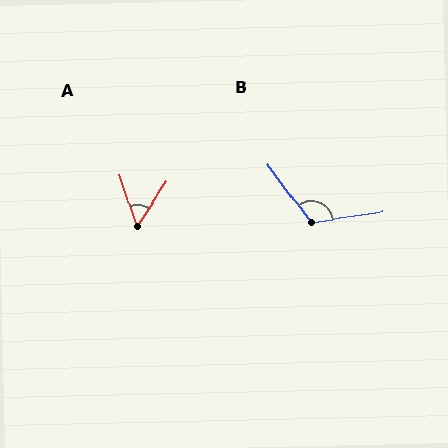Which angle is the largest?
B, at approximately 119 degrees.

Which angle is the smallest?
A, at approximately 52 degrees.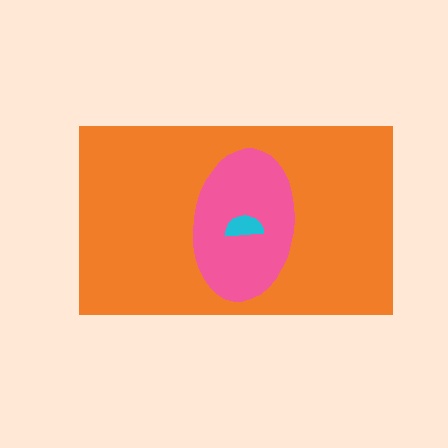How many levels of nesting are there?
3.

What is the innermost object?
The cyan semicircle.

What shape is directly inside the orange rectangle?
The pink ellipse.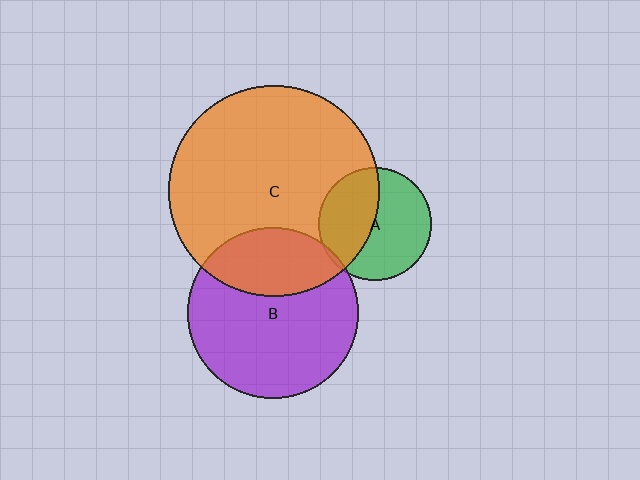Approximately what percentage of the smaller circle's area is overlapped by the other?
Approximately 5%.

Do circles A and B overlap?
Yes.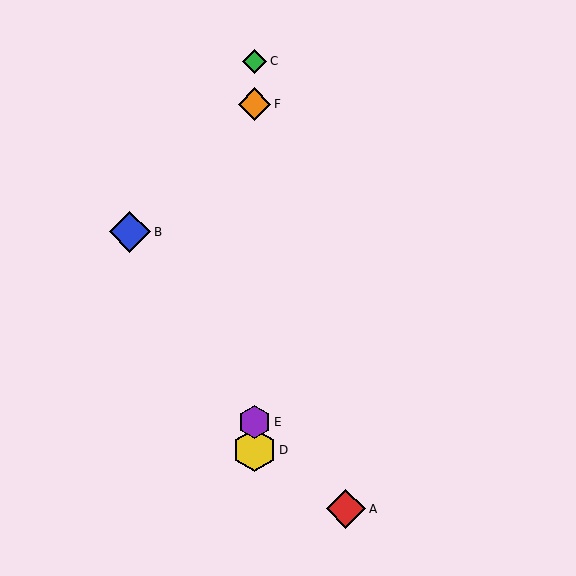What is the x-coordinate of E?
Object E is at x≈255.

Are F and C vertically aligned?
Yes, both are at x≈255.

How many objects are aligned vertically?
4 objects (C, D, E, F) are aligned vertically.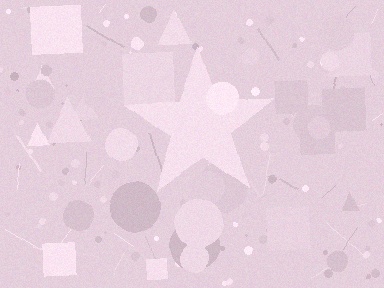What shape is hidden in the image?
A star is hidden in the image.